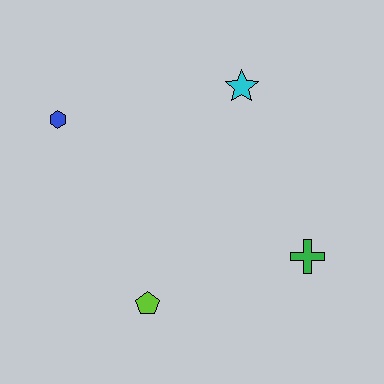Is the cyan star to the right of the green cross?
No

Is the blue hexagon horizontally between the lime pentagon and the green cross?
No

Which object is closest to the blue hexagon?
The cyan star is closest to the blue hexagon.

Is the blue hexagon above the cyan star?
No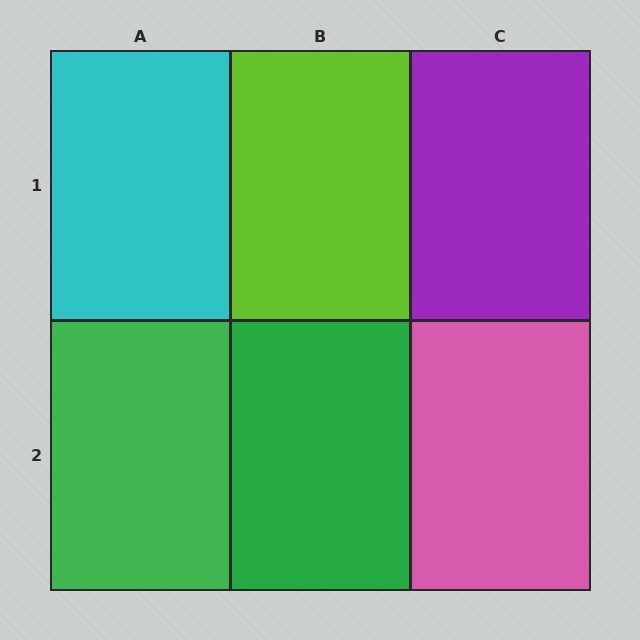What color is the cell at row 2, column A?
Green.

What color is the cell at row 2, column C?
Pink.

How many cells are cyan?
1 cell is cyan.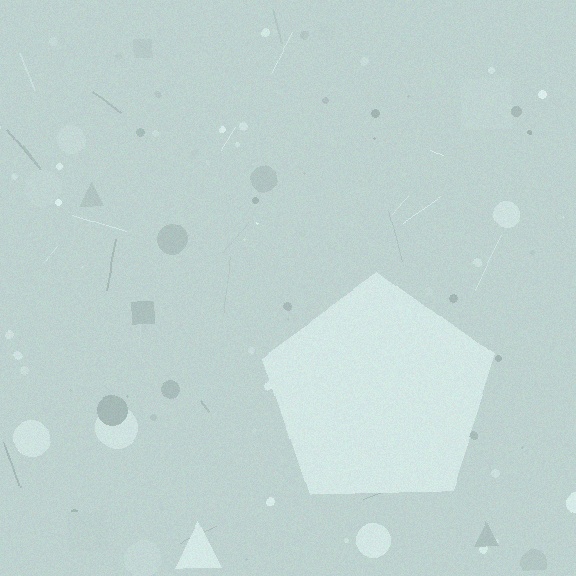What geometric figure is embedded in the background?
A pentagon is embedded in the background.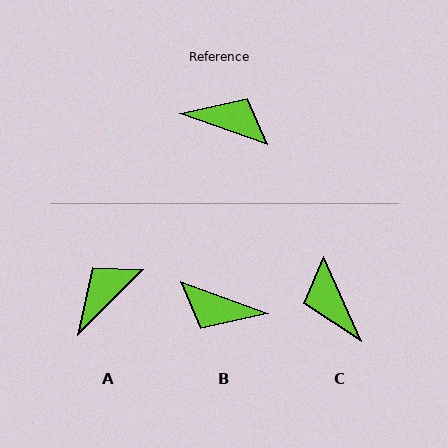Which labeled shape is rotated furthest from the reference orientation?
B, about 180 degrees away.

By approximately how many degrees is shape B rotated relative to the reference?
Approximately 180 degrees counter-clockwise.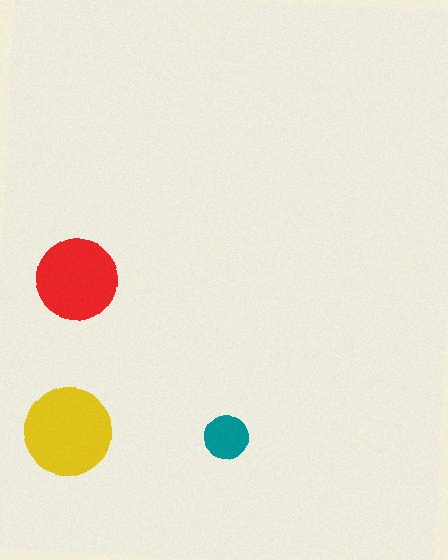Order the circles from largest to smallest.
the yellow one, the red one, the teal one.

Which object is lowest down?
The yellow circle is bottommost.